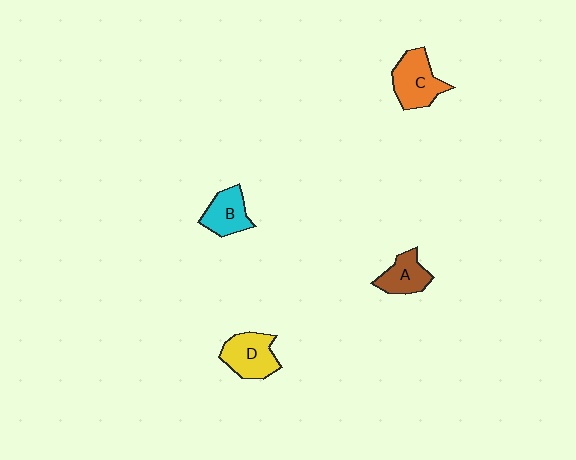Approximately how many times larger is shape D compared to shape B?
Approximately 1.2 times.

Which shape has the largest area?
Shape C (orange).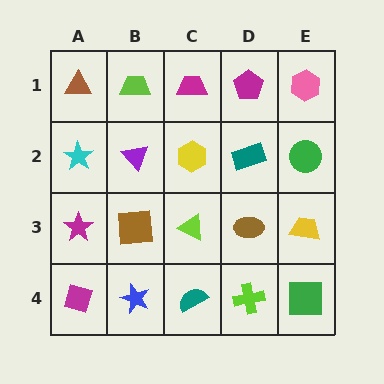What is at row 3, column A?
A magenta star.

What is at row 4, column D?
A lime cross.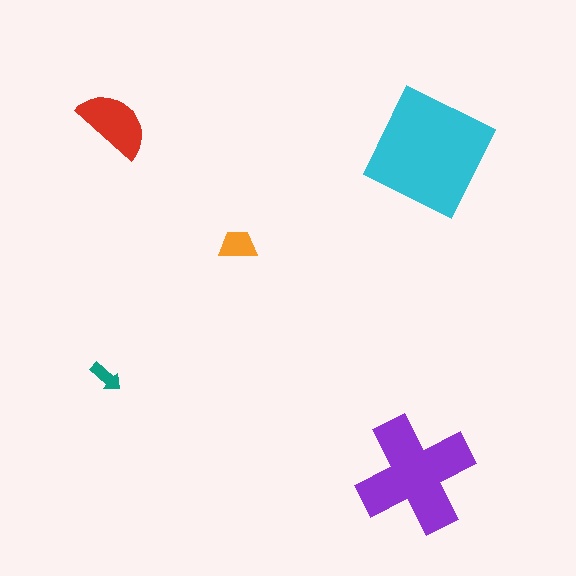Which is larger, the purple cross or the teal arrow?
The purple cross.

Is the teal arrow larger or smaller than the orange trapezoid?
Smaller.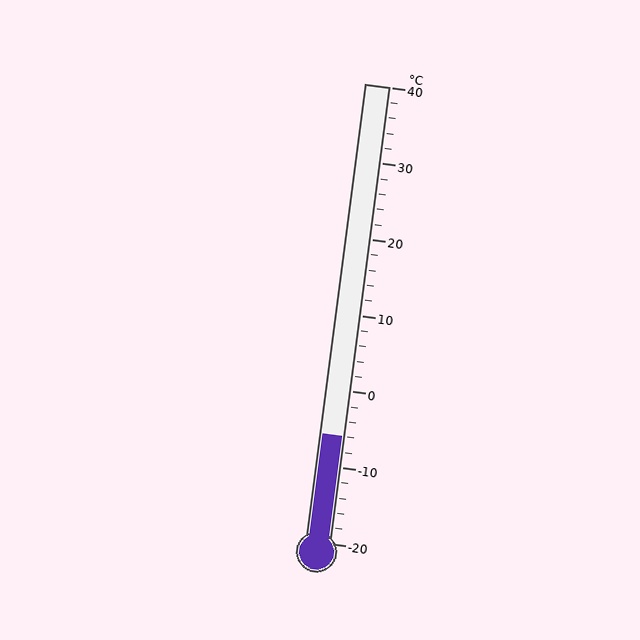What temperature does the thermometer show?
The thermometer shows approximately -6°C.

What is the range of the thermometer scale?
The thermometer scale ranges from -20°C to 40°C.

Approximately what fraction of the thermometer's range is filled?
The thermometer is filled to approximately 25% of its range.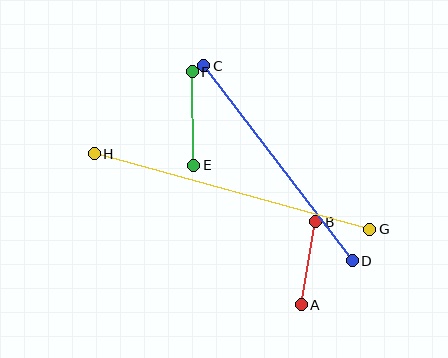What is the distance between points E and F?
The distance is approximately 93 pixels.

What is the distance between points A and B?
The distance is approximately 85 pixels.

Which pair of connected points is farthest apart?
Points G and H are farthest apart.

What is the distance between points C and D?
The distance is approximately 245 pixels.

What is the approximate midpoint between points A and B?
The midpoint is at approximately (309, 263) pixels.